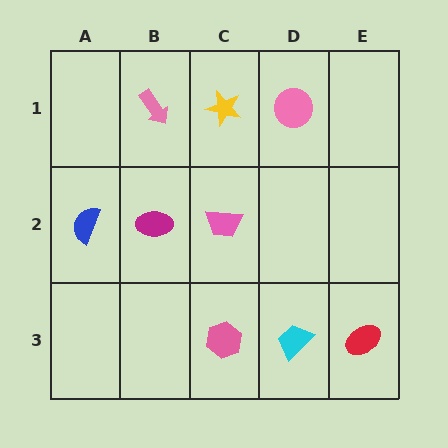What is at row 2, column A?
A blue semicircle.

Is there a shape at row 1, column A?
No, that cell is empty.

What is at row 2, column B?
A magenta ellipse.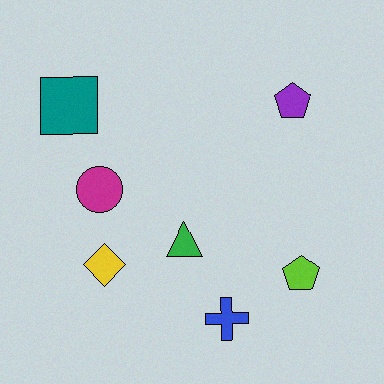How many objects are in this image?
There are 7 objects.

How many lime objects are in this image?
There is 1 lime object.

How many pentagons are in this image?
There are 2 pentagons.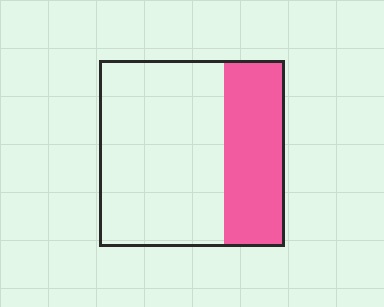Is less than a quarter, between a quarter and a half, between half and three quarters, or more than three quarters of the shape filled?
Between a quarter and a half.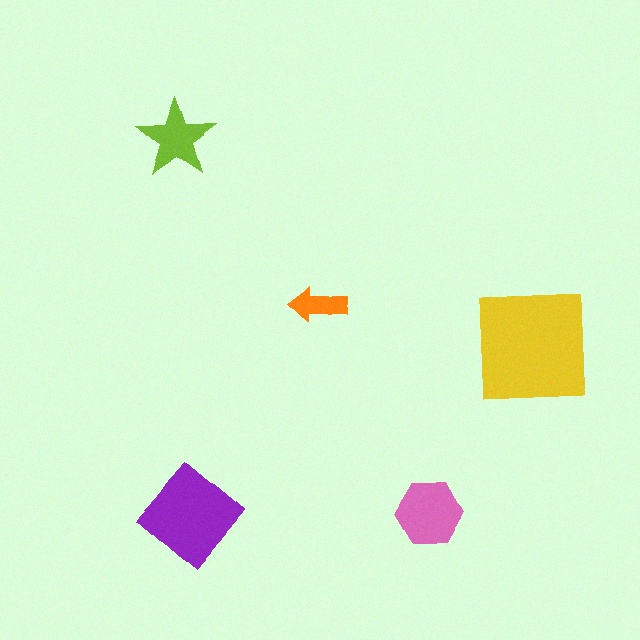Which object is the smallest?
The orange arrow.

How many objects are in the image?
There are 5 objects in the image.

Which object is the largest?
The yellow square.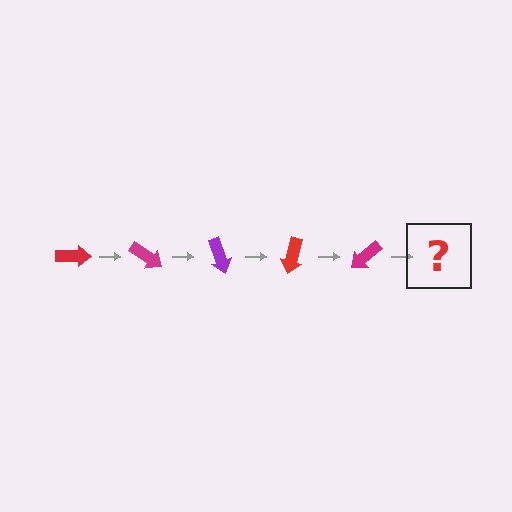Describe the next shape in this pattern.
It should be a purple arrow, rotated 175 degrees from the start.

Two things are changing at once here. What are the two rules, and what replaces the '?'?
The two rules are that it rotates 35 degrees each step and the color cycles through red, magenta, and purple. The '?' should be a purple arrow, rotated 175 degrees from the start.